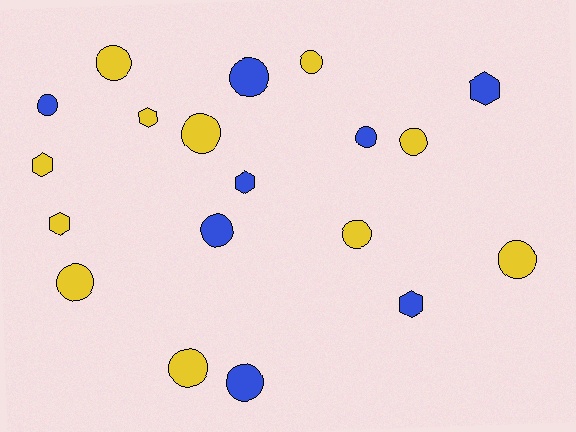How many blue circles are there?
There are 5 blue circles.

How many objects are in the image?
There are 19 objects.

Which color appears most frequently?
Yellow, with 11 objects.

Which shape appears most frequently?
Circle, with 13 objects.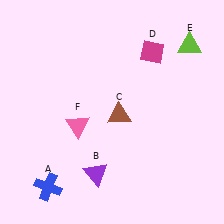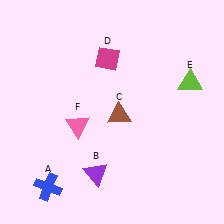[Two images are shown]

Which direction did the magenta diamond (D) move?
The magenta diamond (D) moved left.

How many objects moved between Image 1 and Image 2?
2 objects moved between the two images.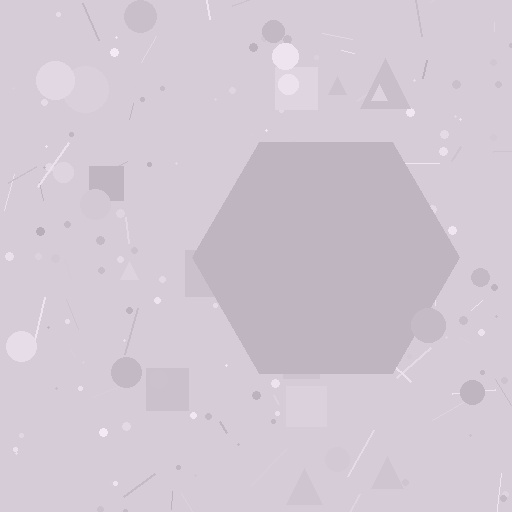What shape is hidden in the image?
A hexagon is hidden in the image.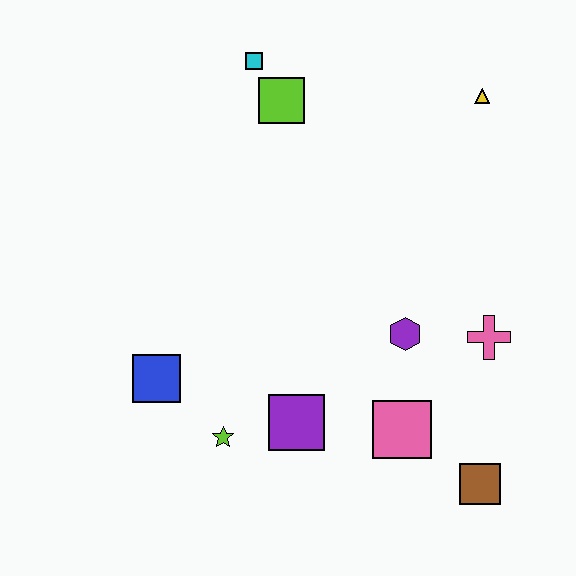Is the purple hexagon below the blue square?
No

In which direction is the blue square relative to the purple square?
The blue square is to the left of the purple square.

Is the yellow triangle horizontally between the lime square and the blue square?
No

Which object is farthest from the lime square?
The brown square is farthest from the lime square.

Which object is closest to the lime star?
The purple square is closest to the lime star.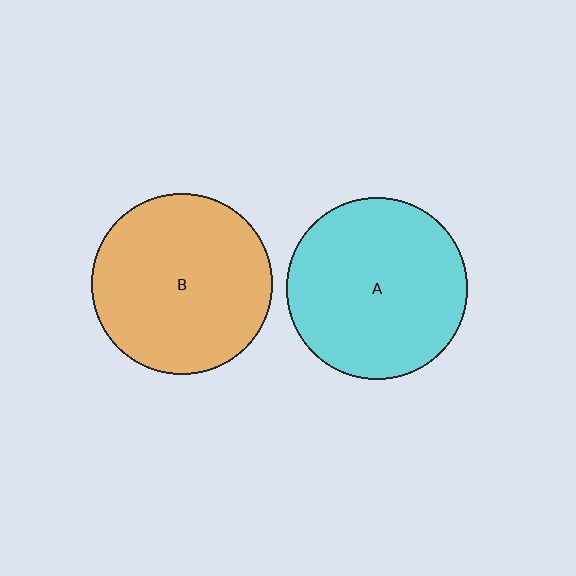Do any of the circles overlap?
No, none of the circles overlap.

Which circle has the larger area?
Circle B (orange).